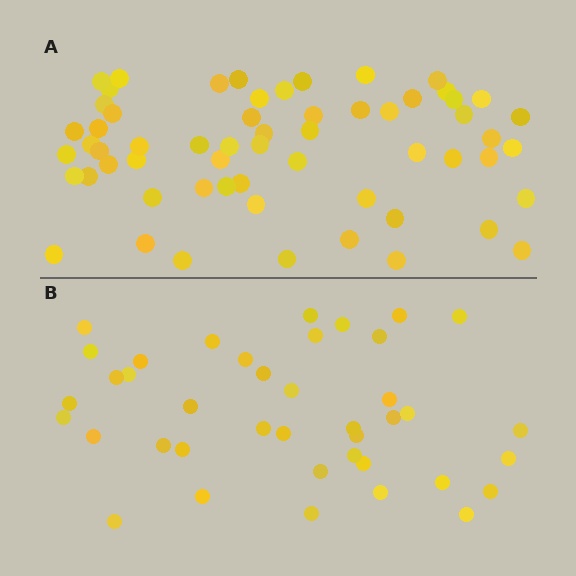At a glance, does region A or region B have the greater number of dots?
Region A (the top region) has more dots.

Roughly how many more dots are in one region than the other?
Region A has approximately 20 more dots than region B.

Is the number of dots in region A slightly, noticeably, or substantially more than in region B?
Region A has substantially more. The ratio is roughly 1.5 to 1.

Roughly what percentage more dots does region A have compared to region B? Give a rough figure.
About 50% more.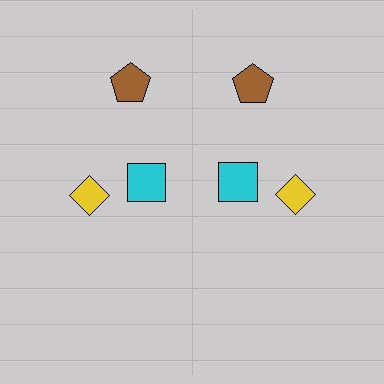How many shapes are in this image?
There are 6 shapes in this image.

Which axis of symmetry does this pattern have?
The pattern has a vertical axis of symmetry running through the center of the image.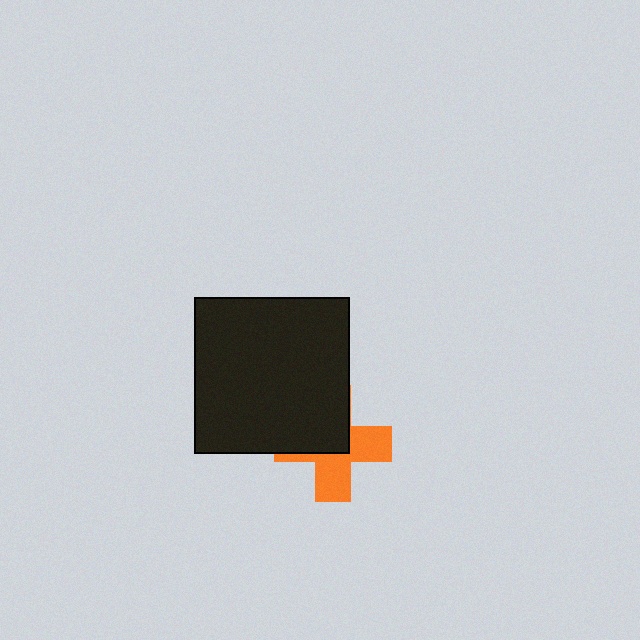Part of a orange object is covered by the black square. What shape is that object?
It is a cross.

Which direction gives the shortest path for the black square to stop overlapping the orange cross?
Moving toward the upper-left gives the shortest separation.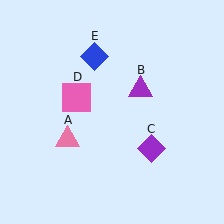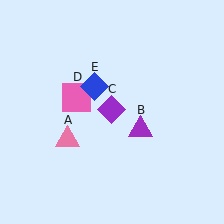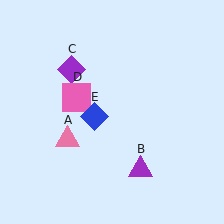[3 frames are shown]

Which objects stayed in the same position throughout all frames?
Pink triangle (object A) and pink square (object D) remained stationary.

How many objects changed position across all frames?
3 objects changed position: purple triangle (object B), purple diamond (object C), blue diamond (object E).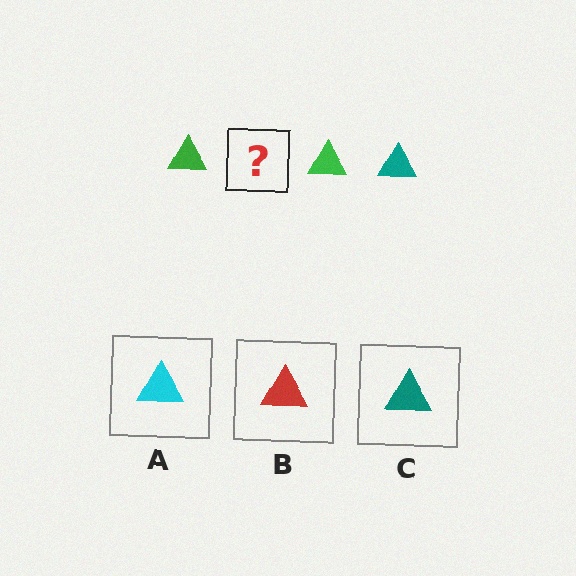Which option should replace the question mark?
Option C.